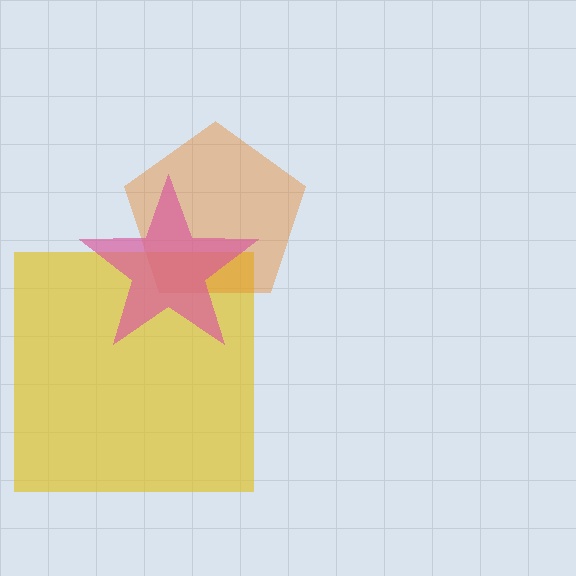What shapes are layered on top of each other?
The layered shapes are: a yellow square, an orange pentagon, a pink star.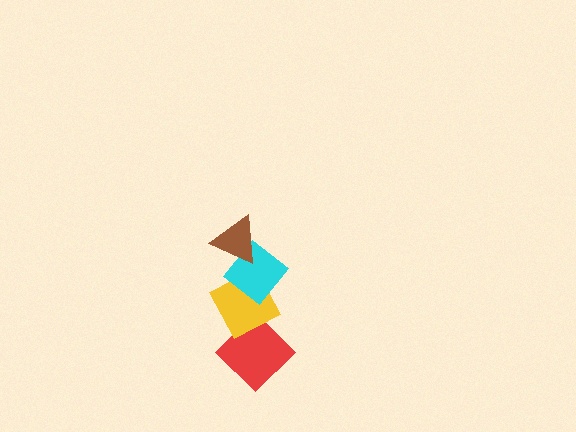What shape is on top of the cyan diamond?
The brown triangle is on top of the cyan diamond.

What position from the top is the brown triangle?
The brown triangle is 1st from the top.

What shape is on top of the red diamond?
The yellow diamond is on top of the red diamond.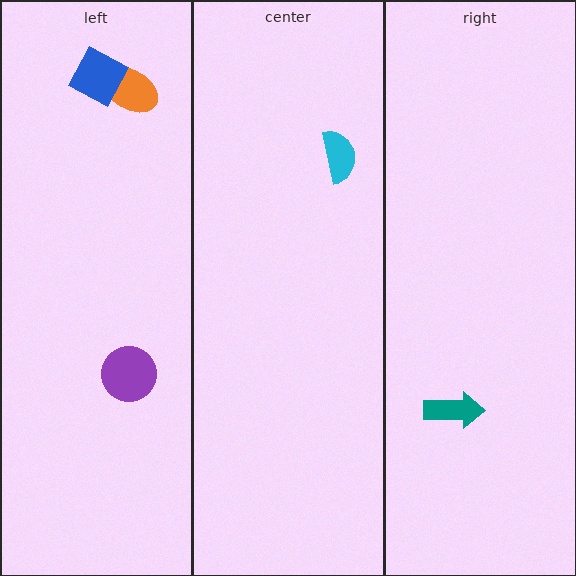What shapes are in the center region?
The cyan semicircle.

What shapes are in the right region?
The teal arrow.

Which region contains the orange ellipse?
The left region.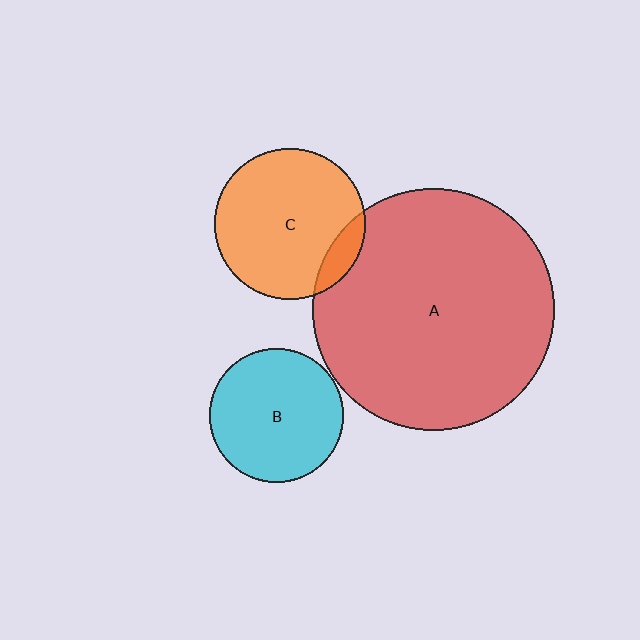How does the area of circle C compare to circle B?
Approximately 1.3 times.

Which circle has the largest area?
Circle A (red).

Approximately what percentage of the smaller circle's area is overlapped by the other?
Approximately 10%.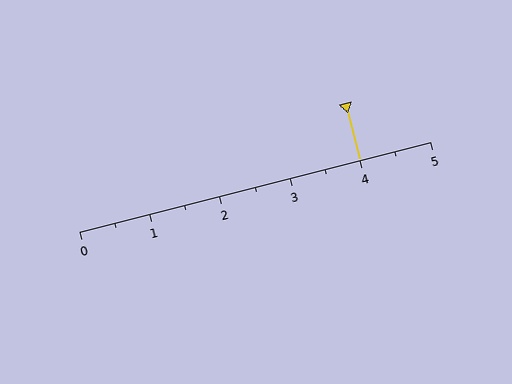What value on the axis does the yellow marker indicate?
The marker indicates approximately 4.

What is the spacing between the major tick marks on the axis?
The major ticks are spaced 1 apart.